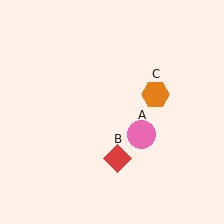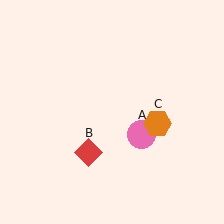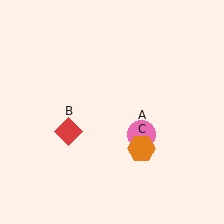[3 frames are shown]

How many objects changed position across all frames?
2 objects changed position: red diamond (object B), orange hexagon (object C).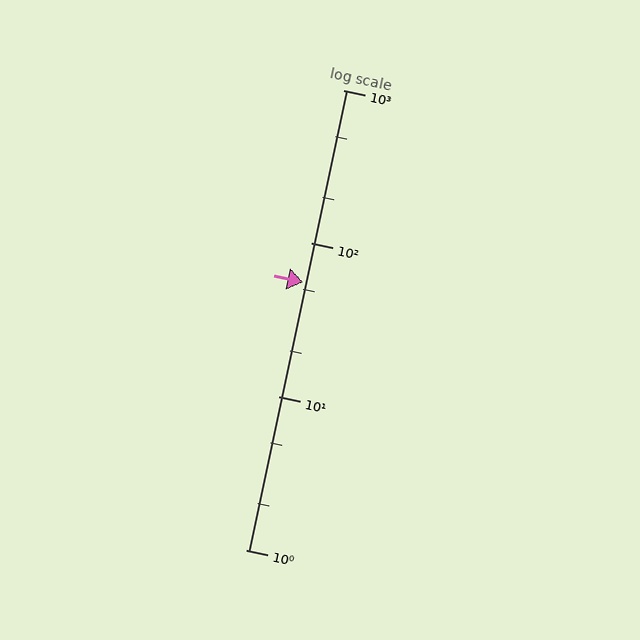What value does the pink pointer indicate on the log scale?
The pointer indicates approximately 56.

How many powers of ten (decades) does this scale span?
The scale spans 3 decades, from 1 to 1000.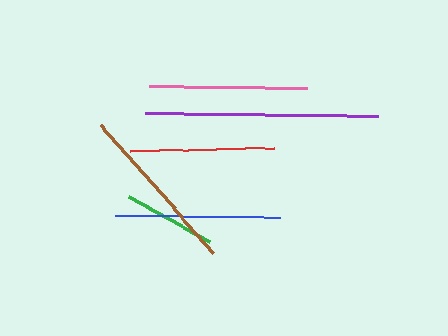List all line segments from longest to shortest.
From longest to shortest: purple, brown, blue, pink, red, green.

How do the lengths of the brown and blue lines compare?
The brown and blue lines are approximately the same length.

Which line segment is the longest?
The purple line is the longest at approximately 233 pixels.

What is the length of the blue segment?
The blue segment is approximately 165 pixels long.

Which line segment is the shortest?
The green line is the shortest at approximately 93 pixels.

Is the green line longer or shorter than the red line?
The red line is longer than the green line.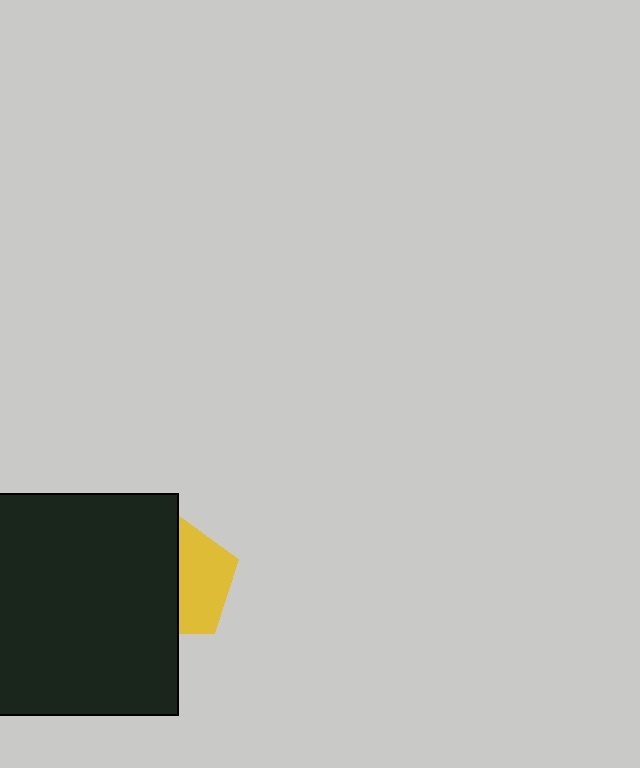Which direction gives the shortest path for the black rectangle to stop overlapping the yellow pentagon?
Moving left gives the shortest separation.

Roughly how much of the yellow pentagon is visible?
About half of it is visible (roughly 45%).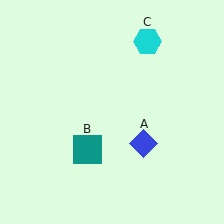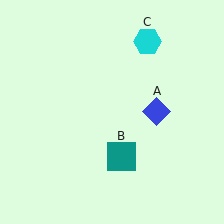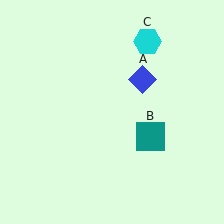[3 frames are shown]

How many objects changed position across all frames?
2 objects changed position: blue diamond (object A), teal square (object B).